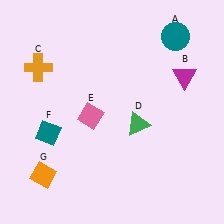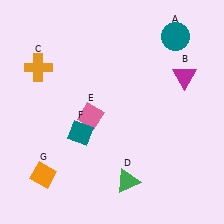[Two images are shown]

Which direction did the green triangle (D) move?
The green triangle (D) moved down.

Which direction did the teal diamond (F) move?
The teal diamond (F) moved right.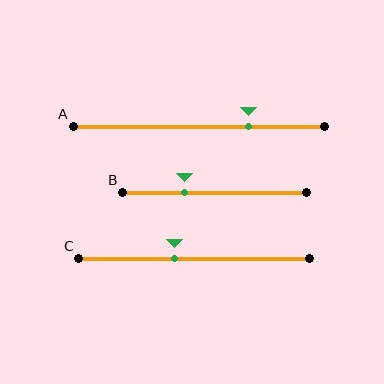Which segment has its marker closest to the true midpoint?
Segment C has its marker closest to the true midpoint.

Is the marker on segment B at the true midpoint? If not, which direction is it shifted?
No, the marker on segment B is shifted to the left by about 17% of the segment length.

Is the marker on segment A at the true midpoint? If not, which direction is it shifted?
No, the marker on segment A is shifted to the right by about 20% of the segment length.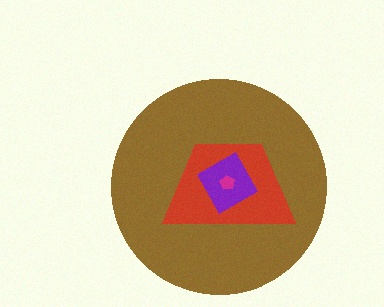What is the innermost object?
The magenta pentagon.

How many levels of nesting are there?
4.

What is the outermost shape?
The brown circle.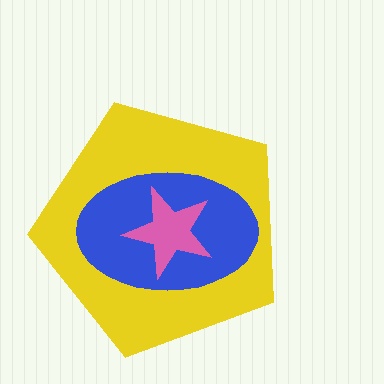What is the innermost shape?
The pink star.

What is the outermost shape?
The yellow pentagon.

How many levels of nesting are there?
3.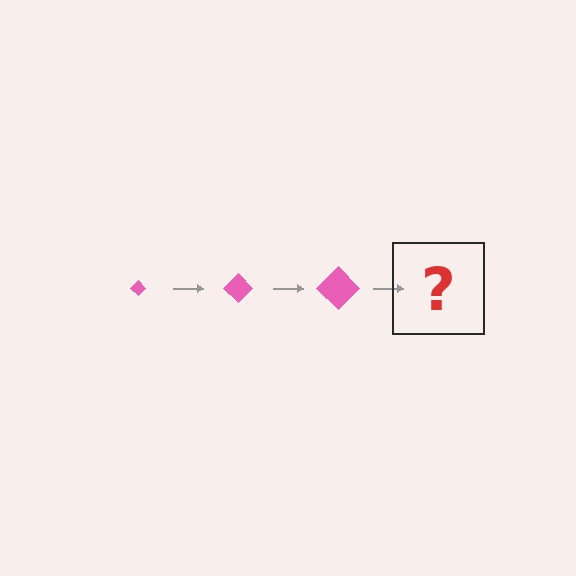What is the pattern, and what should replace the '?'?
The pattern is that the diamond gets progressively larger each step. The '?' should be a pink diamond, larger than the previous one.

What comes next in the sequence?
The next element should be a pink diamond, larger than the previous one.